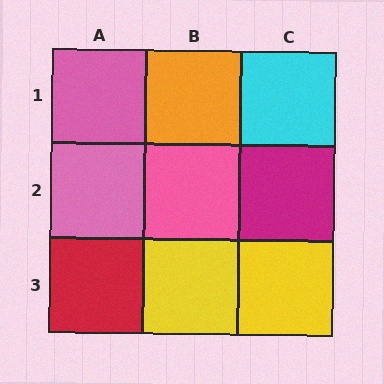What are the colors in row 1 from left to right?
Pink, orange, cyan.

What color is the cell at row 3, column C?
Yellow.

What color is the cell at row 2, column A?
Pink.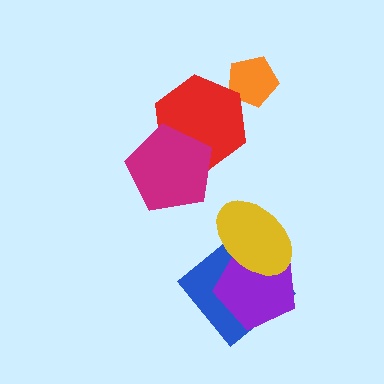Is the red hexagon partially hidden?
Yes, it is partially covered by another shape.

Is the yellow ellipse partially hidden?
No, no other shape covers it.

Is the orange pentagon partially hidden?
Yes, it is partially covered by another shape.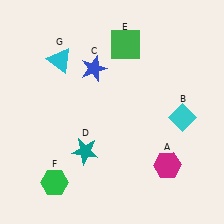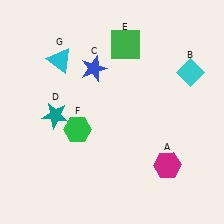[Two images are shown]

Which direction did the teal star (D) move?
The teal star (D) moved up.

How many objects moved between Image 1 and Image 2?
3 objects moved between the two images.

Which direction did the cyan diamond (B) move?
The cyan diamond (B) moved up.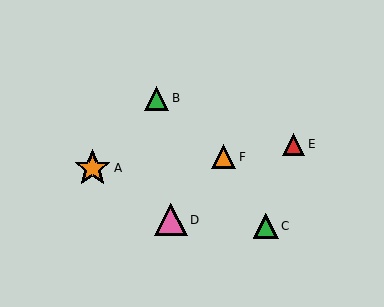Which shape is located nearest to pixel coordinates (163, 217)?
The pink triangle (labeled D) at (171, 220) is nearest to that location.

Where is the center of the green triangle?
The center of the green triangle is at (157, 98).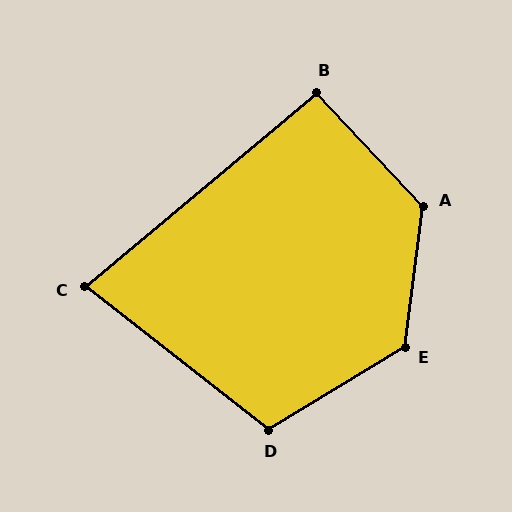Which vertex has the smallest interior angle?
C, at approximately 78 degrees.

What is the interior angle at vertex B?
Approximately 93 degrees (approximately right).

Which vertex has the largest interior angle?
A, at approximately 129 degrees.